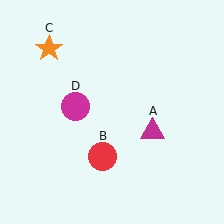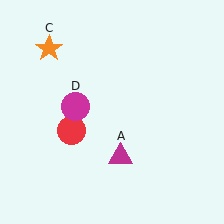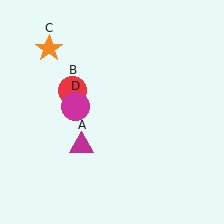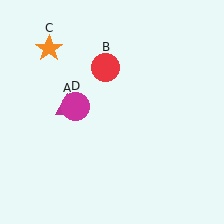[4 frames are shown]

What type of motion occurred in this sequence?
The magenta triangle (object A), red circle (object B) rotated clockwise around the center of the scene.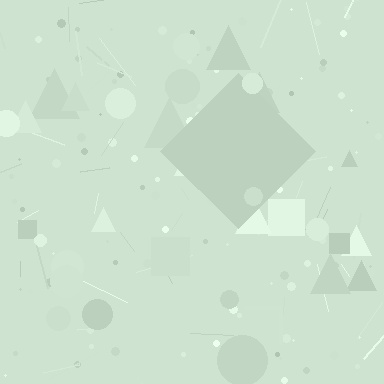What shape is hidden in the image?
A diamond is hidden in the image.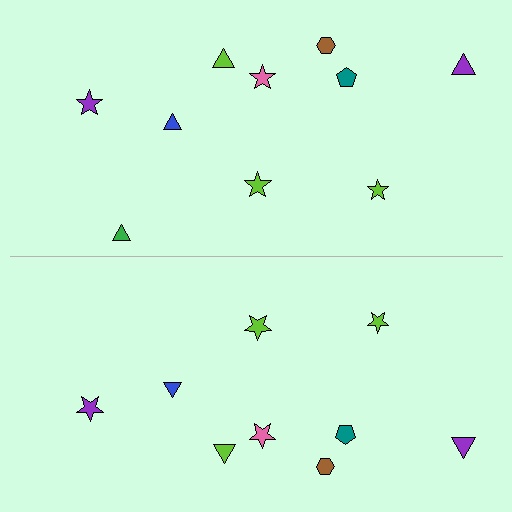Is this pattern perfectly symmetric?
No, the pattern is not perfectly symmetric. A green triangle is missing from the bottom side.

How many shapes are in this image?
There are 19 shapes in this image.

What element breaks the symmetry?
A green triangle is missing from the bottom side.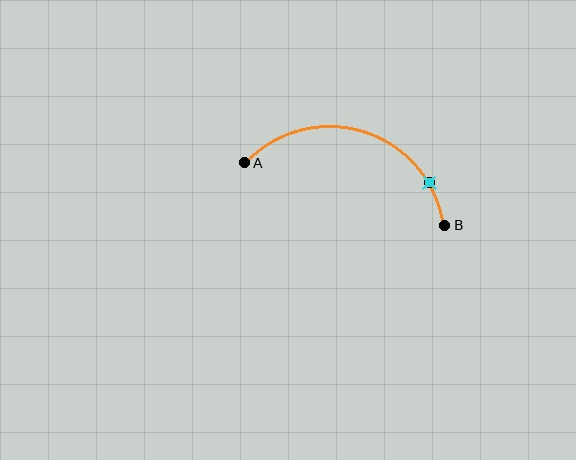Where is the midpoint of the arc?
The arc midpoint is the point on the curve farthest from the straight line joining A and B. It sits above that line.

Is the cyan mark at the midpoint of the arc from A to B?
No. The cyan mark lies on the arc but is closer to endpoint B. The arc midpoint would be at the point on the curve equidistant along the arc from both A and B.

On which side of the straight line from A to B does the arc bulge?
The arc bulges above the straight line connecting A and B.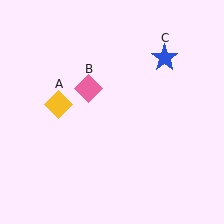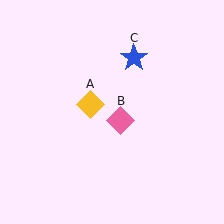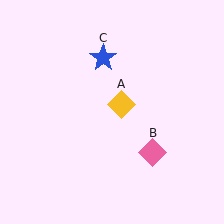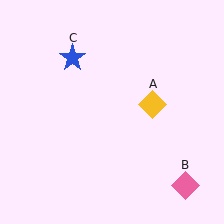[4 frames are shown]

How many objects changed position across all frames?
3 objects changed position: yellow diamond (object A), pink diamond (object B), blue star (object C).